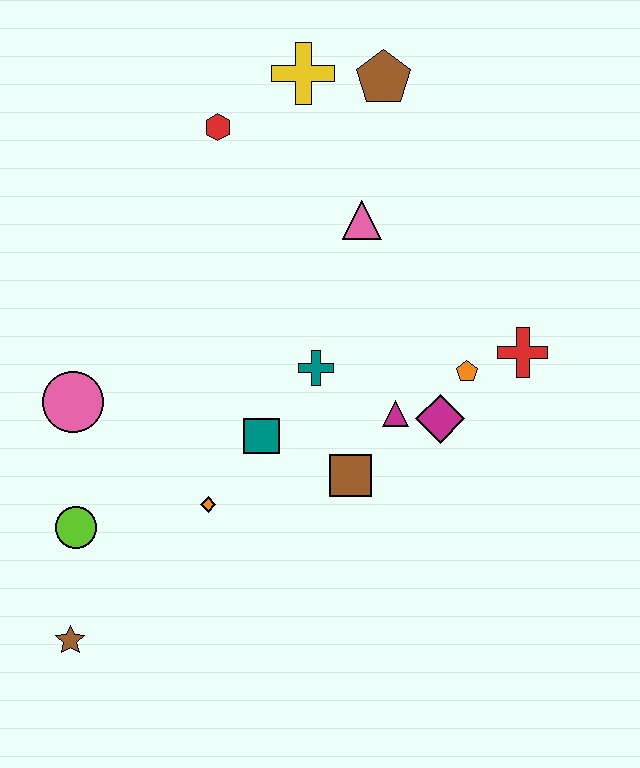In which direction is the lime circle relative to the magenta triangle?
The lime circle is to the left of the magenta triangle.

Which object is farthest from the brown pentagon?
The brown star is farthest from the brown pentagon.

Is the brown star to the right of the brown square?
No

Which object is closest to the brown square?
The magenta triangle is closest to the brown square.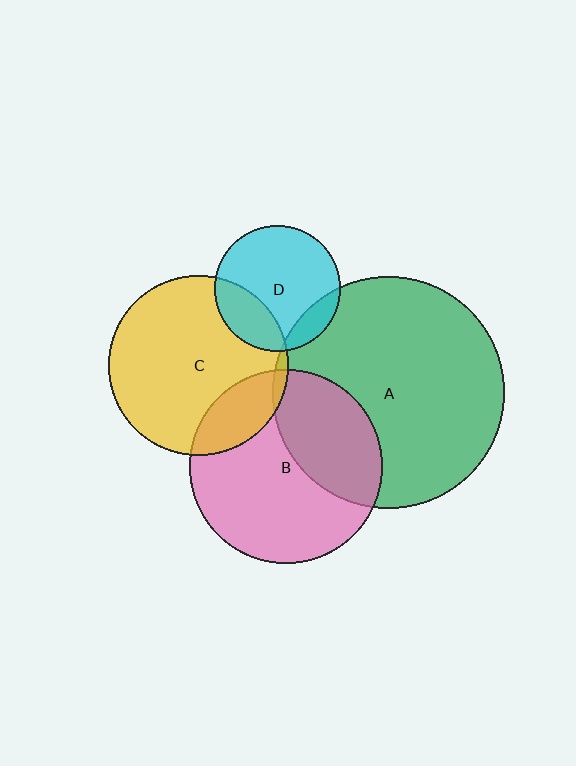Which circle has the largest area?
Circle A (green).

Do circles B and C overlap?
Yes.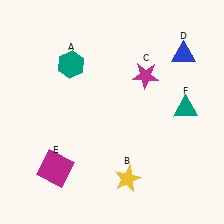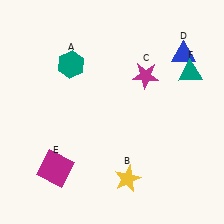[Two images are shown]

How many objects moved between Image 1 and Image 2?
1 object moved between the two images.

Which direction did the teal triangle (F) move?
The teal triangle (F) moved up.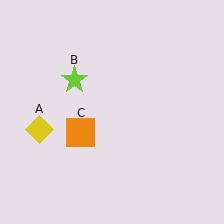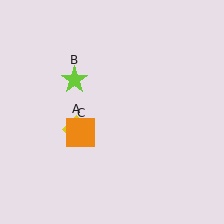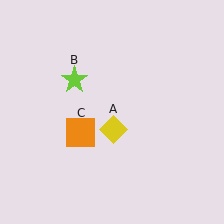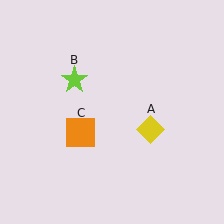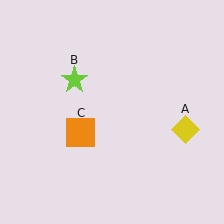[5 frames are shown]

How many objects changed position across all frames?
1 object changed position: yellow diamond (object A).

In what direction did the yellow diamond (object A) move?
The yellow diamond (object A) moved right.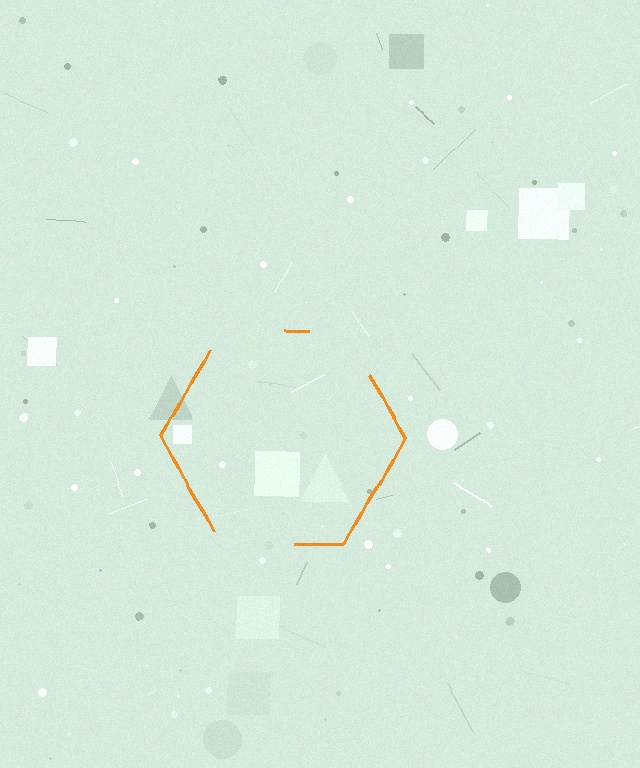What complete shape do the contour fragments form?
The contour fragments form a hexagon.